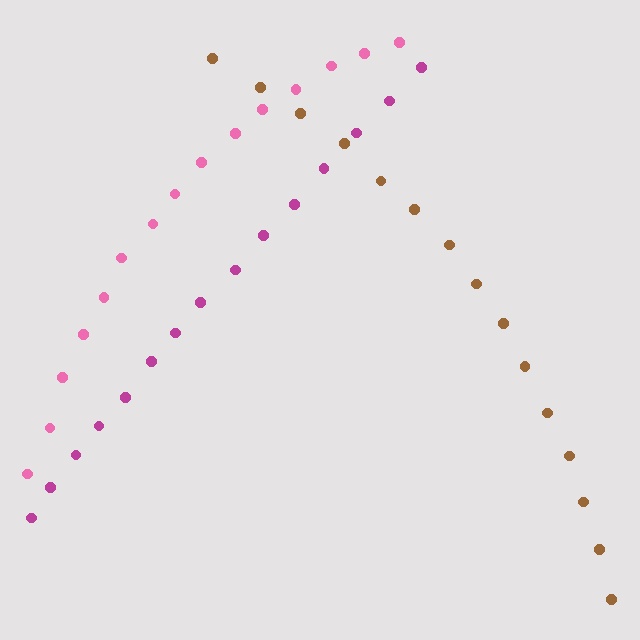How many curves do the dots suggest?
There are 3 distinct paths.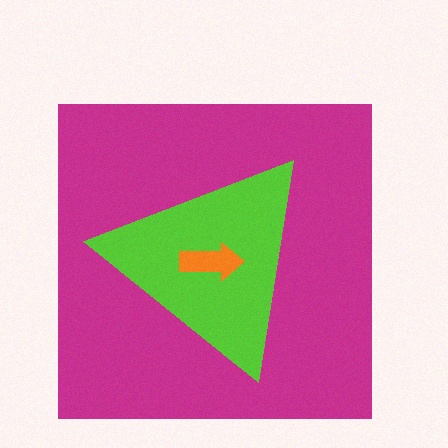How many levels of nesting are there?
3.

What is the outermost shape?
The magenta square.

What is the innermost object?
The orange arrow.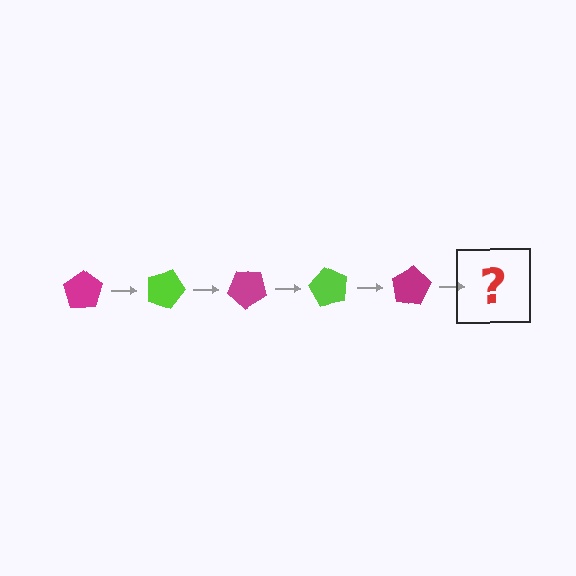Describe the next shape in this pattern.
It should be a lime pentagon, rotated 100 degrees from the start.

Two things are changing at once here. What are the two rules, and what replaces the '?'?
The two rules are that it rotates 20 degrees each step and the color cycles through magenta and lime. The '?' should be a lime pentagon, rotated 100 degrees from the start.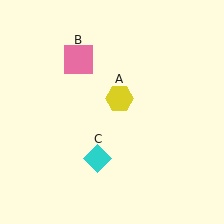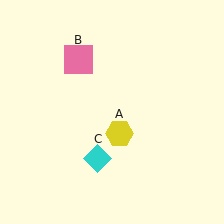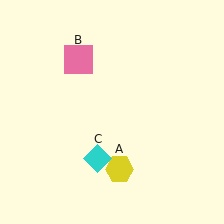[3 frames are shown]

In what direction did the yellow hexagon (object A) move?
The yellow hexagon (object A) moved down.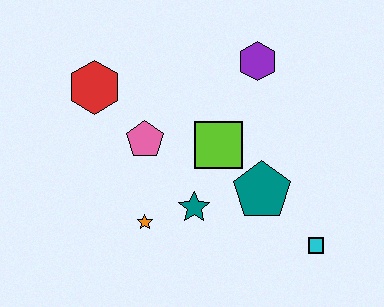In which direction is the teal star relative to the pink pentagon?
The teal star is below the pink pentagon.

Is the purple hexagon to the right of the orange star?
Yes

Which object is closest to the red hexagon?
The pink pentagon is closest to the red hexagon.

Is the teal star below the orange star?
No